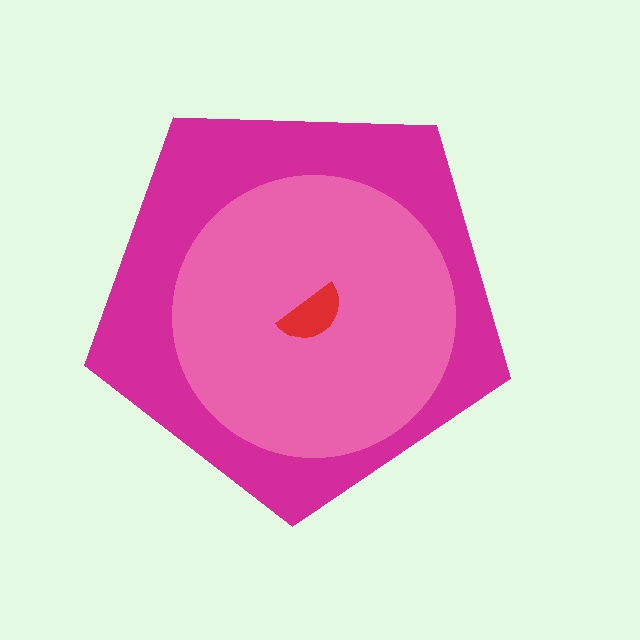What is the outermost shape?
The magenta pentagon.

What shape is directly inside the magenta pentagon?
The pink circle.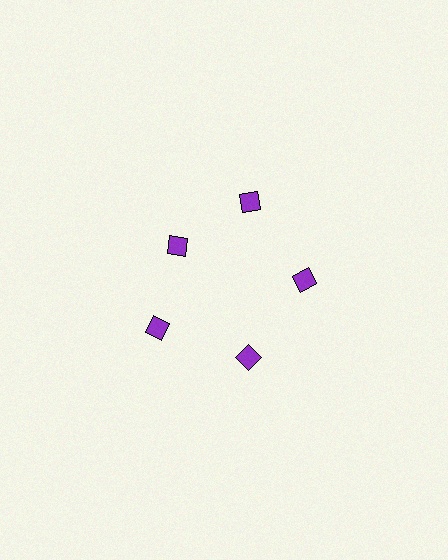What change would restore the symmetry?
The symmetry would be restored by moving it outward, back onto the ring so that all 5 diamonds sit at equal angles and equal distance from the center.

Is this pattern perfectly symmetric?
No. The 5 purple diamonds are arranged in a ring, but one element near the 10 o'clock position is pulled inward toward the center, breaking the 5-fold rotational symmetry.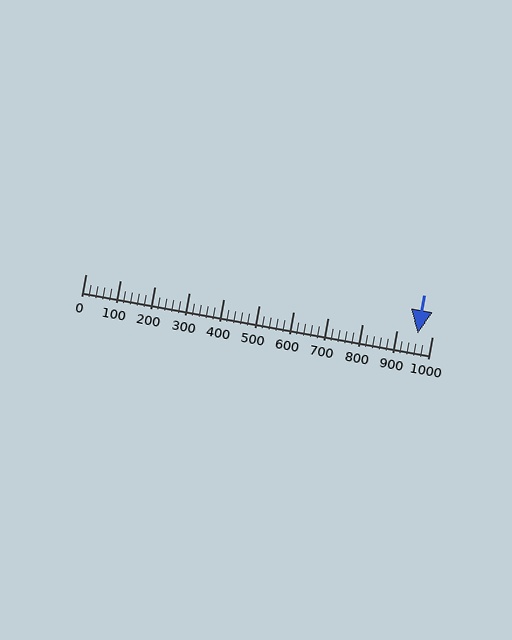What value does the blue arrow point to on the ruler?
The blue arrow points to approximately 960.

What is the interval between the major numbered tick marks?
The major tick marks are spaced 100 units apart.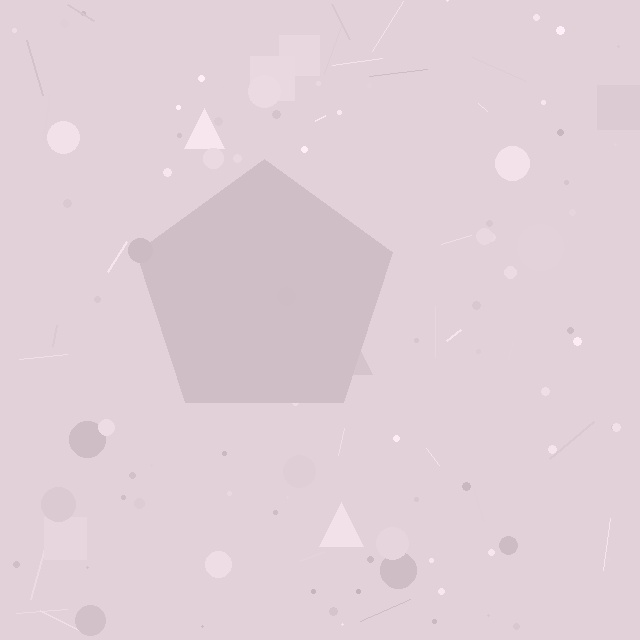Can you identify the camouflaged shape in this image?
The camouflaged shape is a pentagon.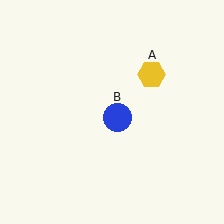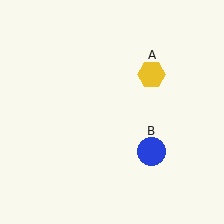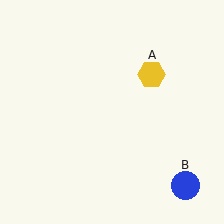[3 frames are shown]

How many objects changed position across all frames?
1 object changed position: blue circle (object B).